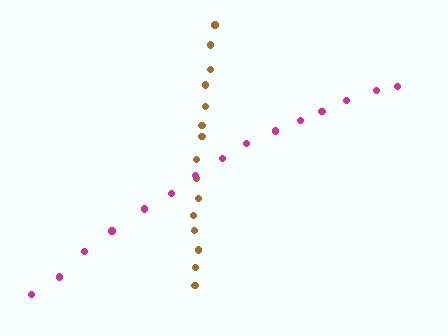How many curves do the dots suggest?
There are 2 distinct paths.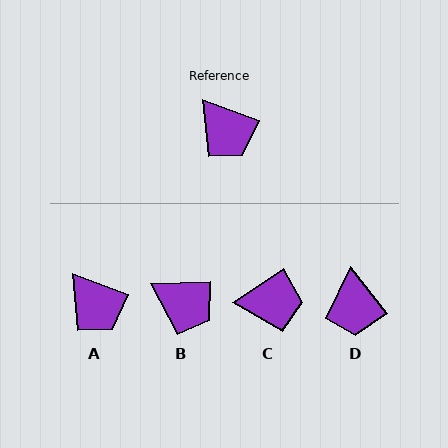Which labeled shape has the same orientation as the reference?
A.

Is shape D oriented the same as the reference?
No, it is off by about 31 degrees.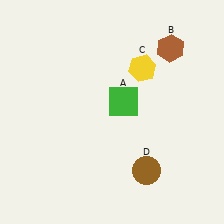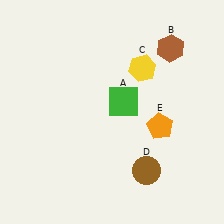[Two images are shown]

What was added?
An orange pentagon (E) was added in Image 2.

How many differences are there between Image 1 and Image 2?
There is 1 difference between the two images.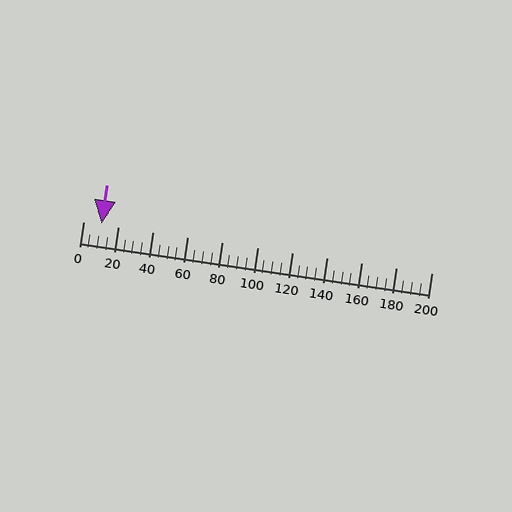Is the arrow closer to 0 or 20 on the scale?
The arrow is closer to 20.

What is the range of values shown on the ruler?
The ruler shows values from 0 to 200.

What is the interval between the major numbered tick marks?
The major tick marks are spaced 20 units apart.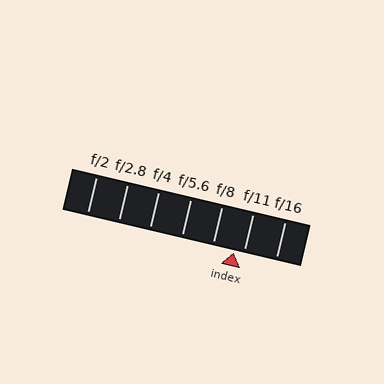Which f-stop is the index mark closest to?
The index mark is closest to f/11.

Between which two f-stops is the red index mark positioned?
The index mark is between f/8 and f/11.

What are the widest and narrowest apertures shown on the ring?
The widest aperture shown is f/2 and the narrowest is f/16.